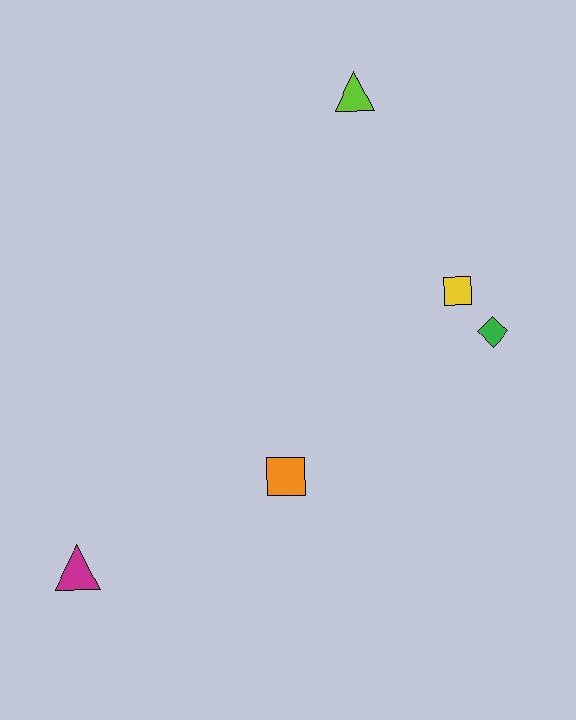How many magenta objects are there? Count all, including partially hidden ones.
There is 1 magenta object.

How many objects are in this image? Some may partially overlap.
There are 5 objects.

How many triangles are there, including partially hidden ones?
There are 2 triangles.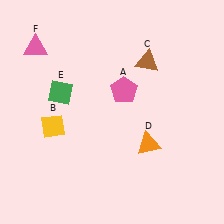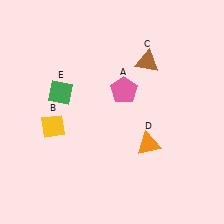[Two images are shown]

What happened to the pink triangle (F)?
The pink triangle (F) was removed in Image 2. It was in the top-left area of Image 1.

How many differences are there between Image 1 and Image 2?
There is 1 difference between the two images.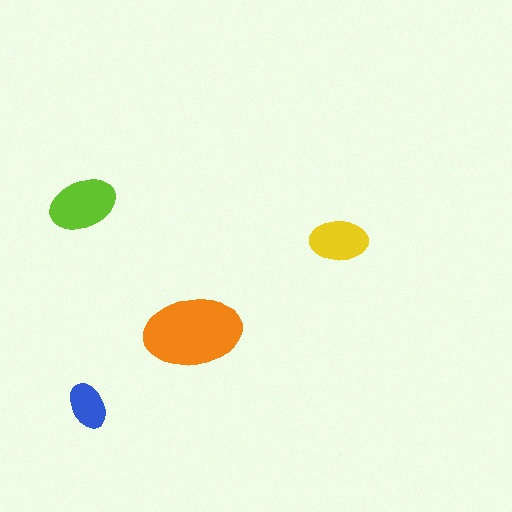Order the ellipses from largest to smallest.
the orange one, the lime one, the yellow one, the blue one.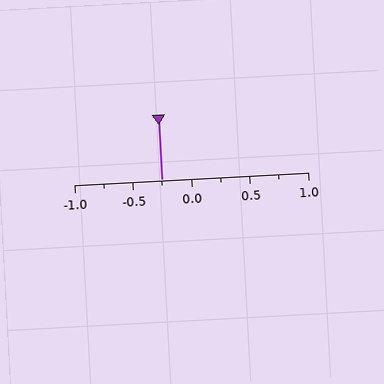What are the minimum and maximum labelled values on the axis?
The axis runs from -1.0 to 1.0.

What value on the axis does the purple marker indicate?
The marker indicates approximately -0.25.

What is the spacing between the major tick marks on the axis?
The major ticks are spaced 0.5 apart.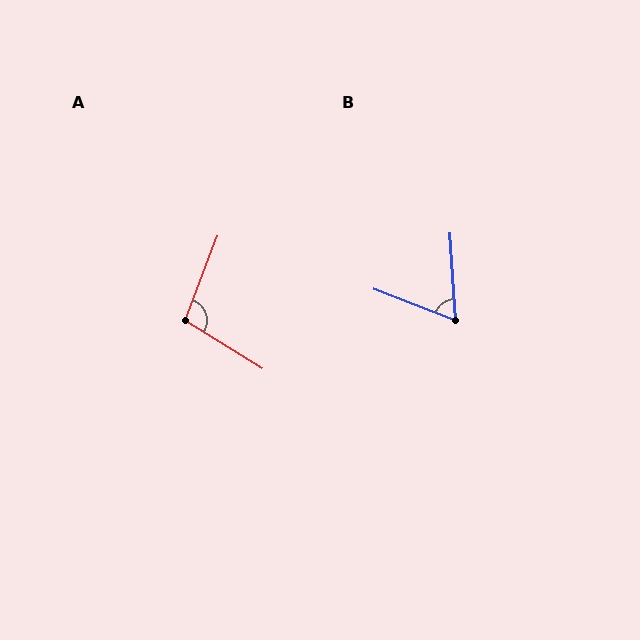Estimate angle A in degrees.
Approximately 101 degrees.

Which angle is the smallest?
B, at approximately 65 degrees.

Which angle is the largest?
A, at approximately 101 degrees.